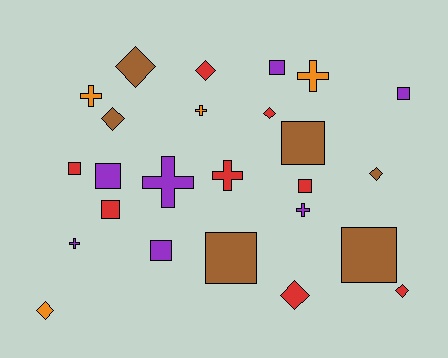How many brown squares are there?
There are 3 brown squares.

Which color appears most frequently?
Red, with 8 objects.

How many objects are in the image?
There are 25 objects.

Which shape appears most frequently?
Square, with 10 objects.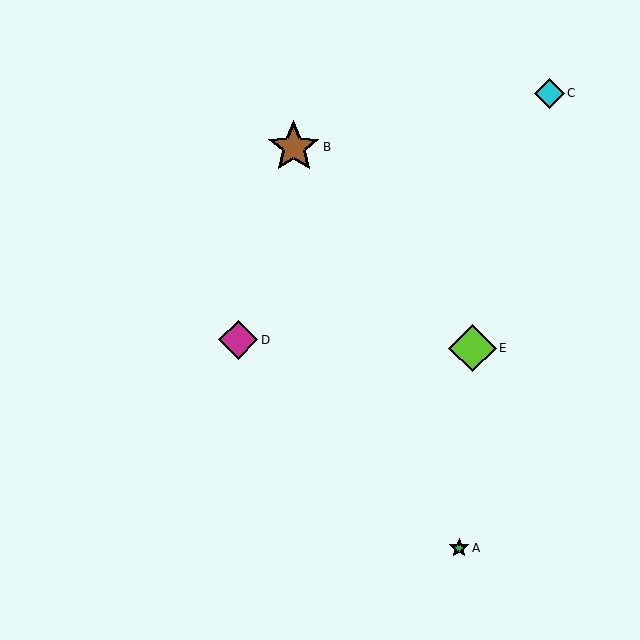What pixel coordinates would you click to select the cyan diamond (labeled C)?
Click at (549, 93) to select the cyan diamond C.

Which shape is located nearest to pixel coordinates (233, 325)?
The magenta diamond (labeled D) at (238, 340) is nearest to that location.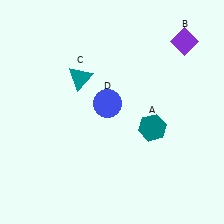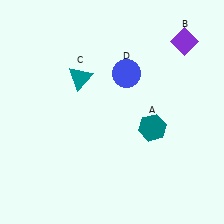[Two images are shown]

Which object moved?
The blue circle (D) moved up.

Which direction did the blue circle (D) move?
The blue circle (D) moved up.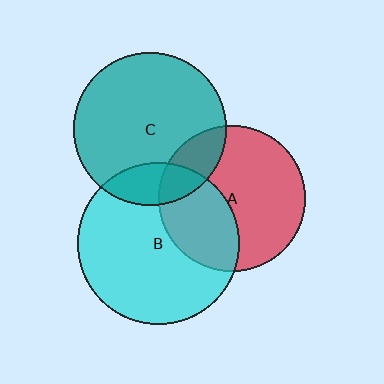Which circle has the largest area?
Circle B (cyan).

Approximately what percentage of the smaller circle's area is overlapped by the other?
Approximately 35%.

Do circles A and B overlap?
Yes.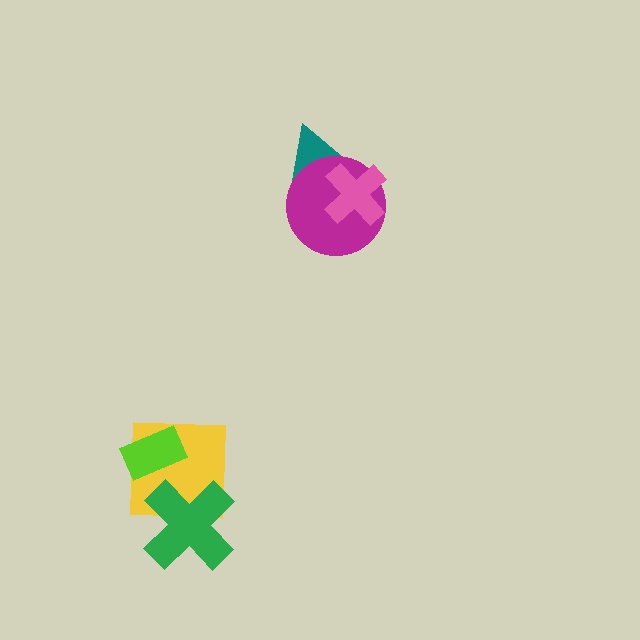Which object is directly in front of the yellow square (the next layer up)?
The lime rectangle is directly in front of the yellow square.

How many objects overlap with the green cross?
1 object overlaps with the green cross.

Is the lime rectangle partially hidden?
No, no other shape covers it.